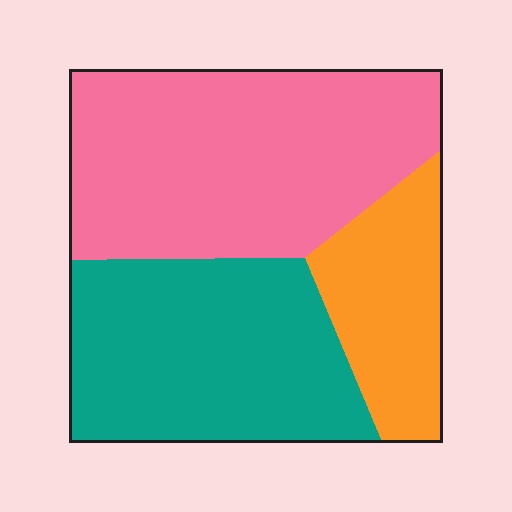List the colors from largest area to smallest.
From largest to smallest: pink, teal, orange.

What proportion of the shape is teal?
Teal takes up between a third and a half of the shape.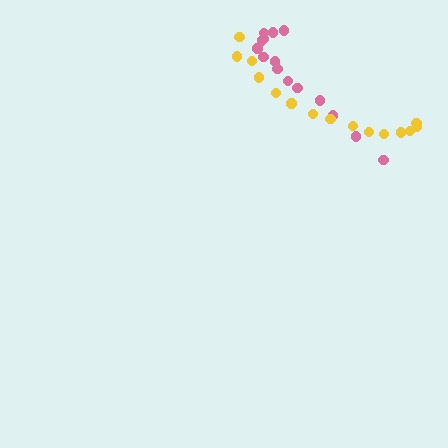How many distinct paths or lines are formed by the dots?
There are 2 distinct paths.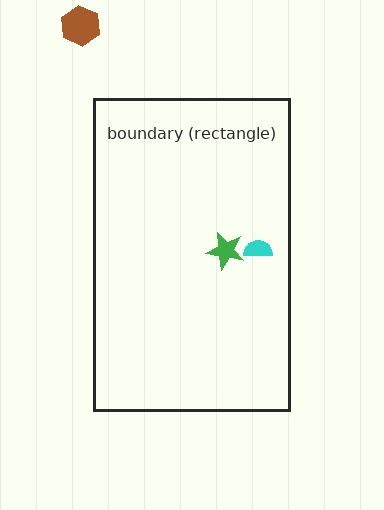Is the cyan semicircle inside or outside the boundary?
Inside.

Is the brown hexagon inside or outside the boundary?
Outside.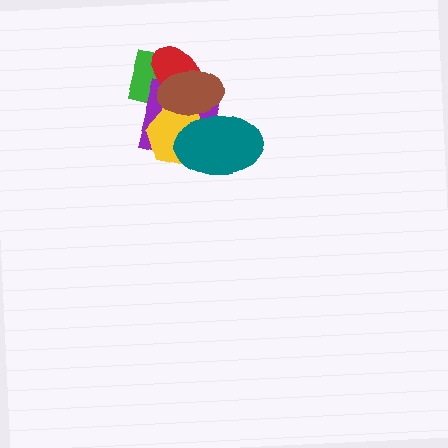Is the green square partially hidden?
Yes, it is partially covered by another shape.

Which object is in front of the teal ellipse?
The brown ellipse is in front of the teal ellipse.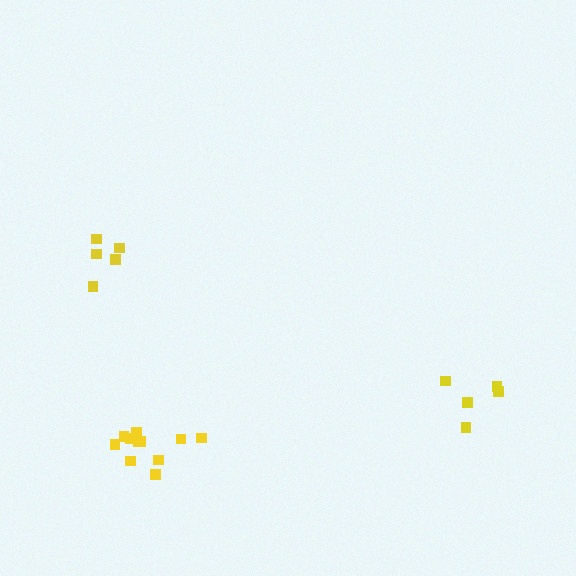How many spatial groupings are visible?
There are 3 spatial groupings.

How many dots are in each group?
Group 1: 5 dots, Group 2: 5 dots, Group 3: 11 dots (21 total).